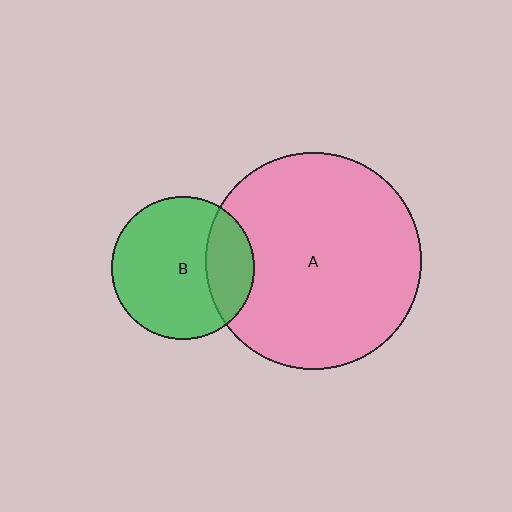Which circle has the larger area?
Circle A (pink).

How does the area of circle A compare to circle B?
Approximately 2.3 times.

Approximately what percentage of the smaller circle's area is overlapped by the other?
Approximately 25%.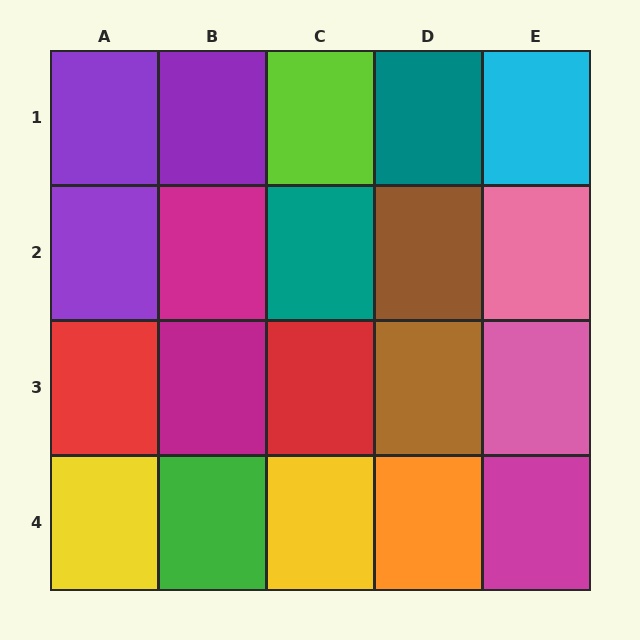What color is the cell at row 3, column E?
Pink.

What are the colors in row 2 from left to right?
Purple, magenta, teal, brown, pink.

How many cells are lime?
1 cell is lime.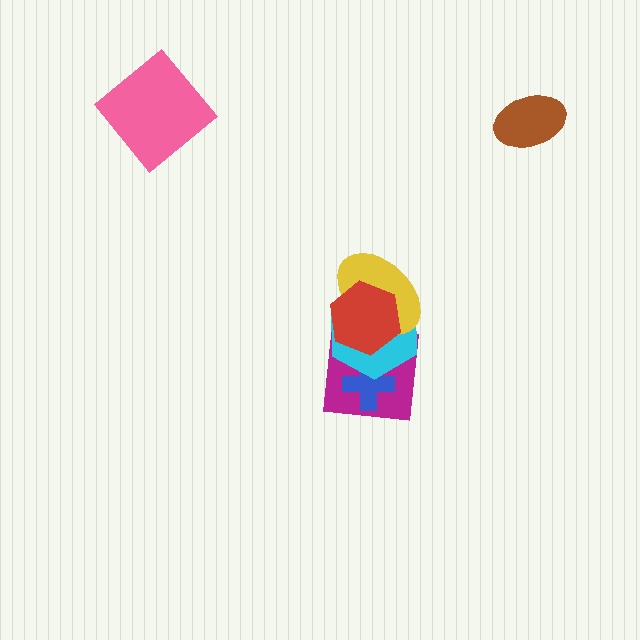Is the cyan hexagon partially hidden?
Yes, it is partially covered by another shape.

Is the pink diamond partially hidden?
No, no other shape covers it.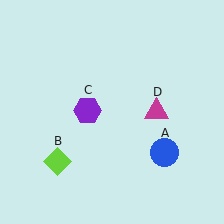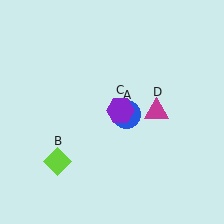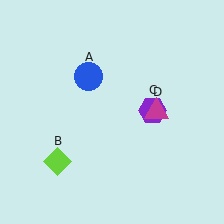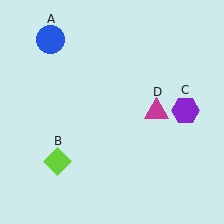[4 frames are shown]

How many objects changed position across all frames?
2 objects changed position: blue circle (object A), purple hexagon (object C).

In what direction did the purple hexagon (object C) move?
The purple hexagon (object C) moved right.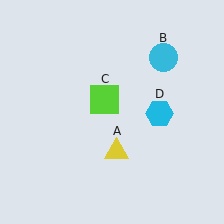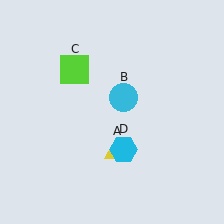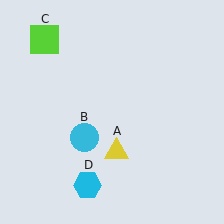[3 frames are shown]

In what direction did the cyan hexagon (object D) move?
The cyan hexagon (object D) moved down and to the left.